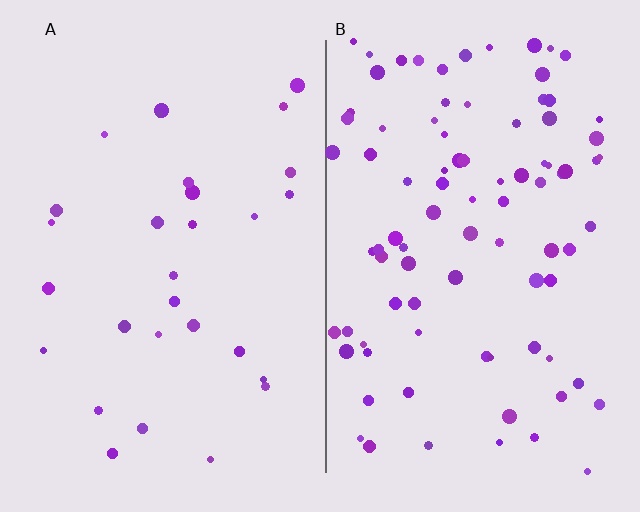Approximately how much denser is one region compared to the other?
Approximately 3.1× — region B over region A.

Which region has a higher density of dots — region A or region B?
B (the right).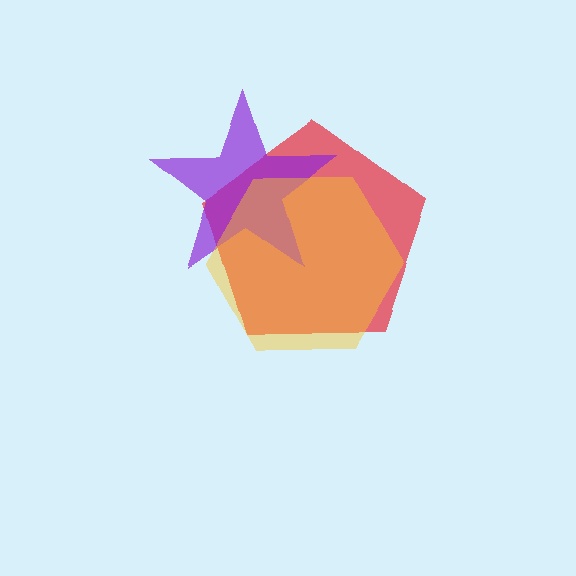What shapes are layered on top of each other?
The layered shapes are: a red pentagon, a purple star, a yellow hexagon.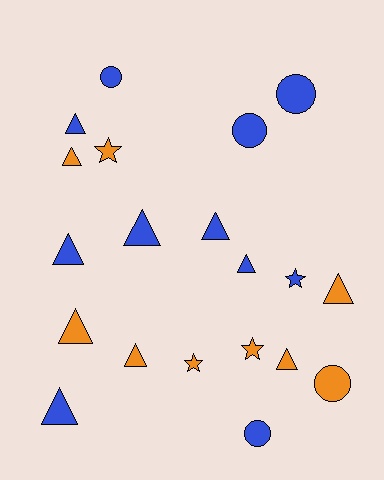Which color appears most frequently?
Blue, with 11 objects.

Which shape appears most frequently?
Triangle, with 11 objects.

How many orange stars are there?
There are 3 orange stars.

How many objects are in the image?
There are 20 objects.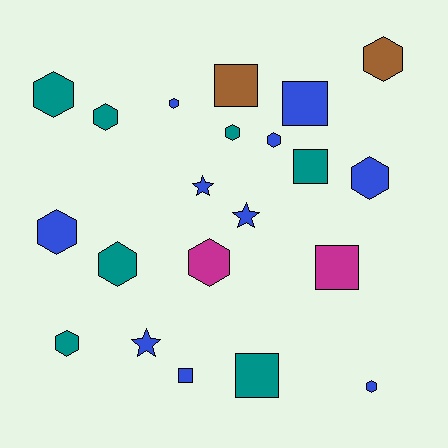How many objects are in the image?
There are 21 objects.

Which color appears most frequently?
Blue, with 10 objects.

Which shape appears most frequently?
Hexagon, with 12 objects.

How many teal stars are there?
There are no teal stars.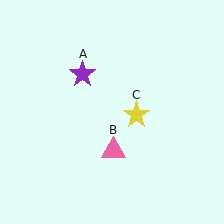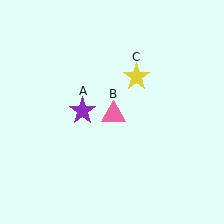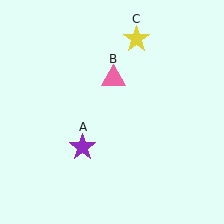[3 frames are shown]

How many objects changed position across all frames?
3 objects changed position: purple star (object A), pink triangle (object B), yellow star (object C).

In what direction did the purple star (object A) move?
The purple star (object A) moved down.